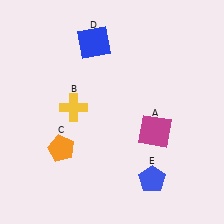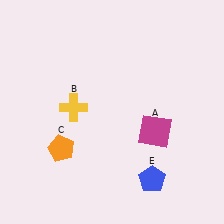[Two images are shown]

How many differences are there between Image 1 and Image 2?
There is 1 difference between the two images.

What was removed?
The blue square (D) was removed in Image 2.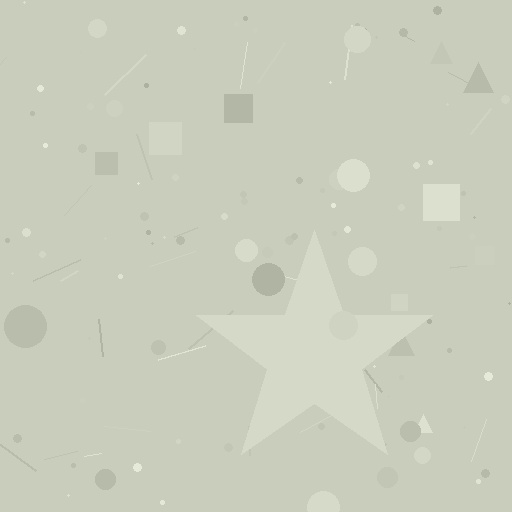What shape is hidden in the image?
A star is hidden in the image.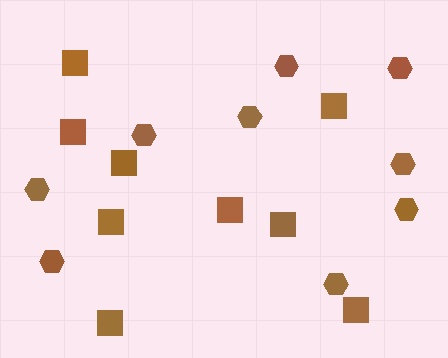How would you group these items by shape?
There are 2 groups: one group of hexagons (9) and one group of squares (9).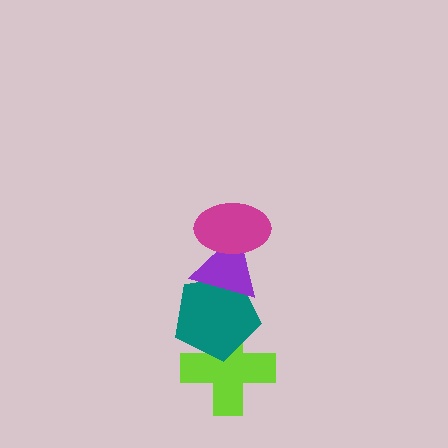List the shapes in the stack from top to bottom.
From top to bottom: the magenta ellipse, the purple triangle, the teal pentagon, the lime cross.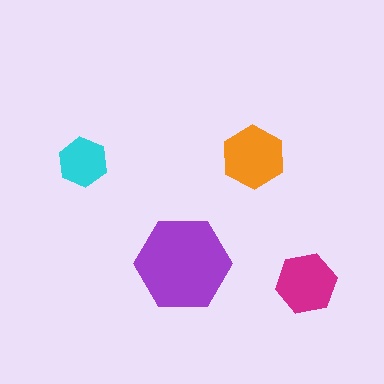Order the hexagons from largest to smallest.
the purple one, the orange one, the magenta one, the cyan one.